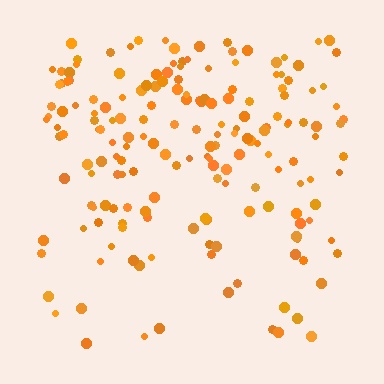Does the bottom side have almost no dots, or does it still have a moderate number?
Still a moderate number, just noticeably fewer than the top.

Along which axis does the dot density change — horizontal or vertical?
Vertical.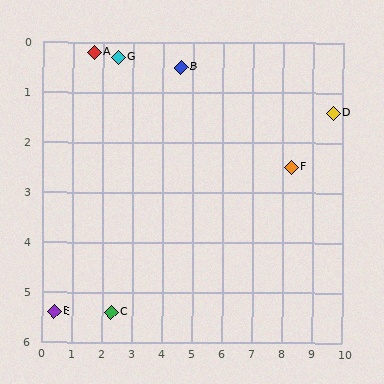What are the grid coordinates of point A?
Point A is at approximately (1.7, 0.2).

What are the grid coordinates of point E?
Point E is at approximately (0.4, 5.4).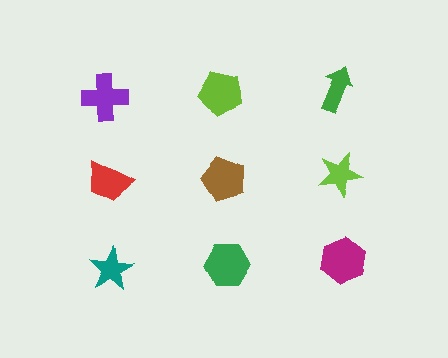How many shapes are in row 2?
3 shapes.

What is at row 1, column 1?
A purple cross.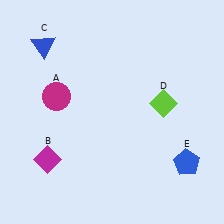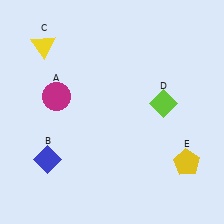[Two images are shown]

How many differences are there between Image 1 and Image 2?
There are 3 differences between the two images.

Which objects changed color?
B changed from magenta to blue. C changed from blue to yellow. E changed from blue to yellow.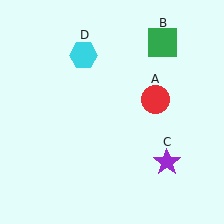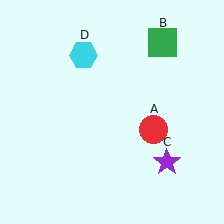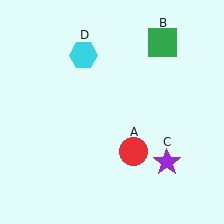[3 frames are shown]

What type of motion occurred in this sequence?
The red circle (object A) rotated clockwise around the center of the scene.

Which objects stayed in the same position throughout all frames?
Green square (object B) and purple star (object C) and cyan hexagon (object D) remained stationary.